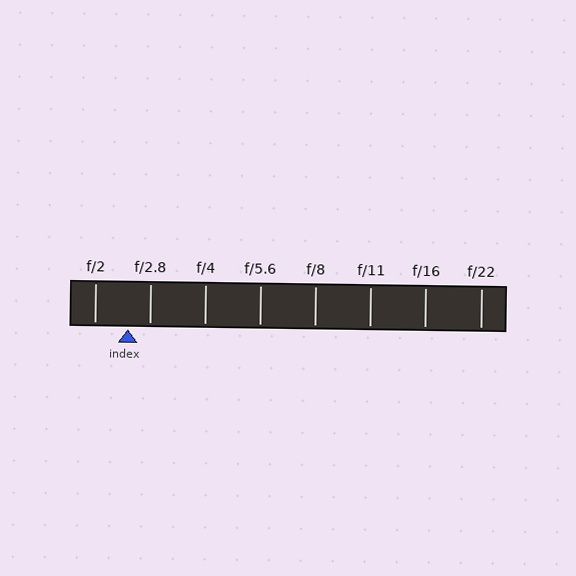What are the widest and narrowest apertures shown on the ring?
The widest aperture shown is f/2 and the narrowest is f/22.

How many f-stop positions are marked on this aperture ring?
There are 8 f-stop positions marked.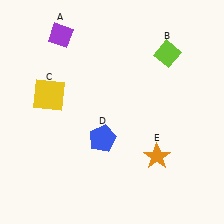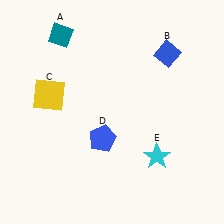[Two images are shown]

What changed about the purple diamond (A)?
In Image 1, A is purple. In Image 2, it changed to teal.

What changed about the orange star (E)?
In Image 1, E is orange. In Image 2, it changed to cyan.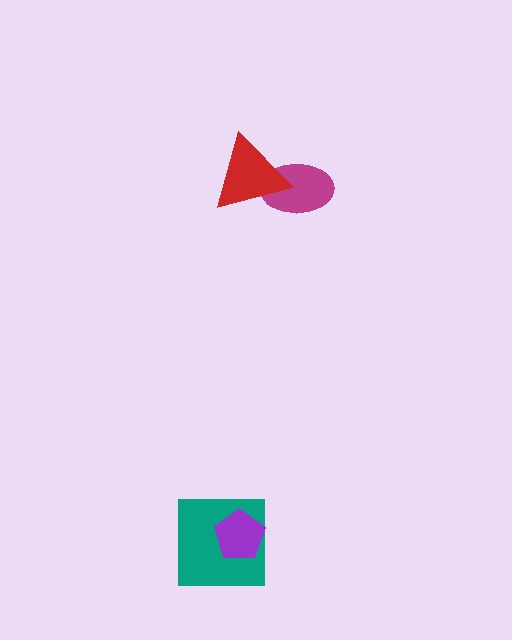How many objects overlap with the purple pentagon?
1 object overlaps with the purple pentagon.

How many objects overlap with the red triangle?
1 object overlaps with the red triangle.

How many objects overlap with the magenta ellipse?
1 object overlaps with the magenta ellipse.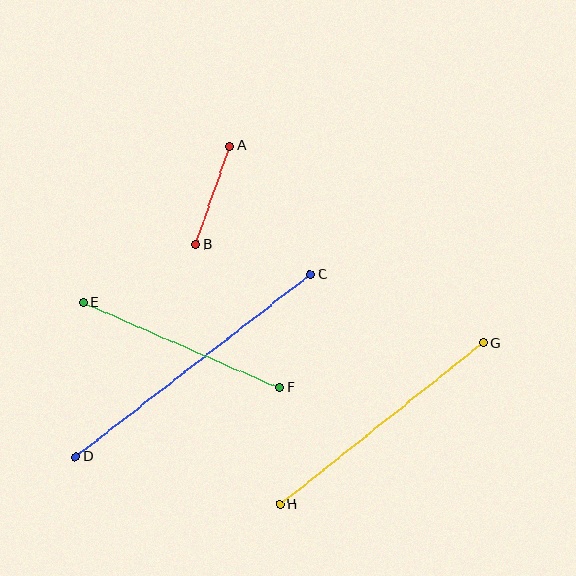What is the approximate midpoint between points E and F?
The midpoint is at approximately (182, 345) pixels.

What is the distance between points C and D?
The distance is approximately 297 pixels.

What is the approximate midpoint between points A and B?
The midpoint is at approximately (212, 195) pixels.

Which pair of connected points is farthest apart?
Points C and D are farthest apart.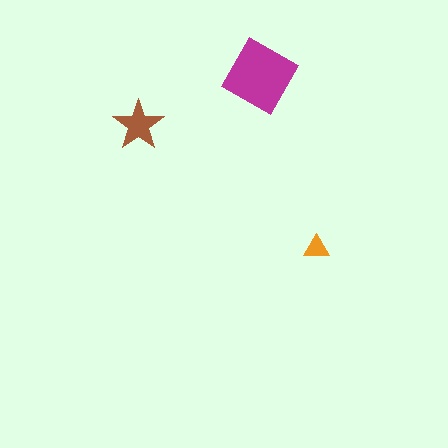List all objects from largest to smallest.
The magenta square, the brown star, the orange triangle.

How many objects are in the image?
There are 3 objects in the image.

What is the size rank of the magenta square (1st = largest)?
1st.